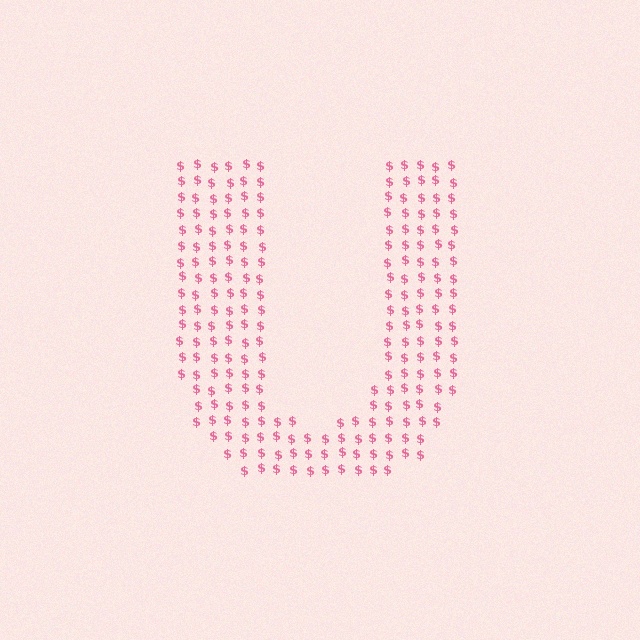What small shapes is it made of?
It is made of small dollar signs.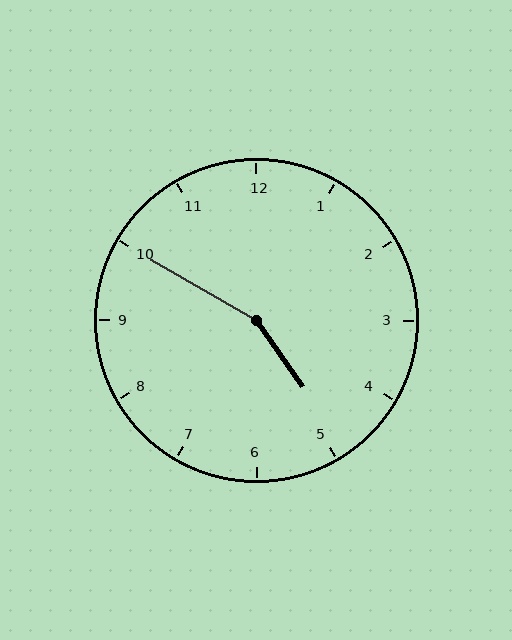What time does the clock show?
4:50.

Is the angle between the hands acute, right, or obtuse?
It is obtuse.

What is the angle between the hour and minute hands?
Approximately 155 degrees.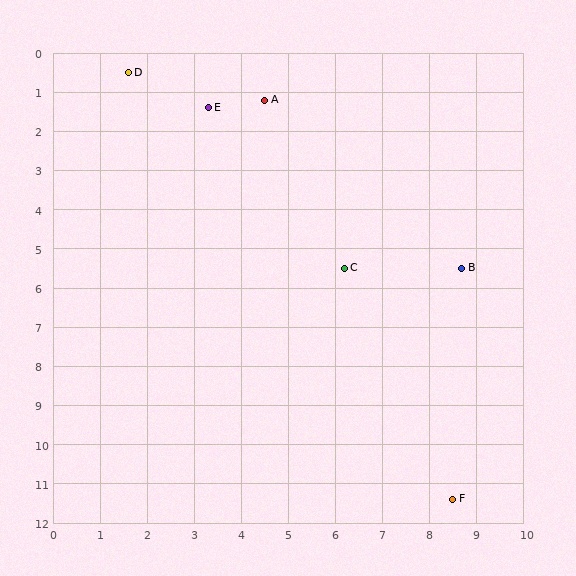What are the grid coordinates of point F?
Point F is at approximately (8.5, 11.4).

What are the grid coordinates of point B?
Point B is at approximately (8.7, 5.5).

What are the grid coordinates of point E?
Point E is at approximately (3.3, 1.4).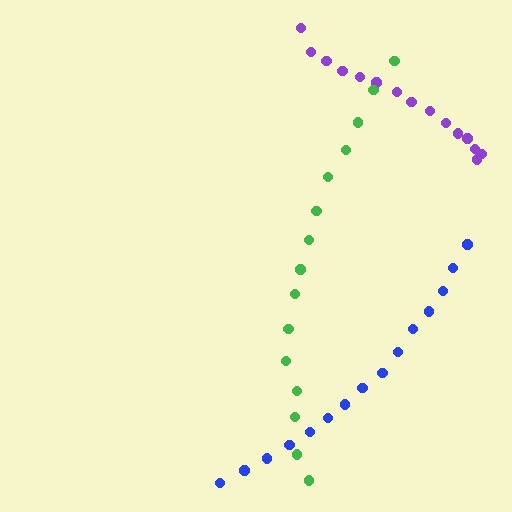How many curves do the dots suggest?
There are 3 distinct paths.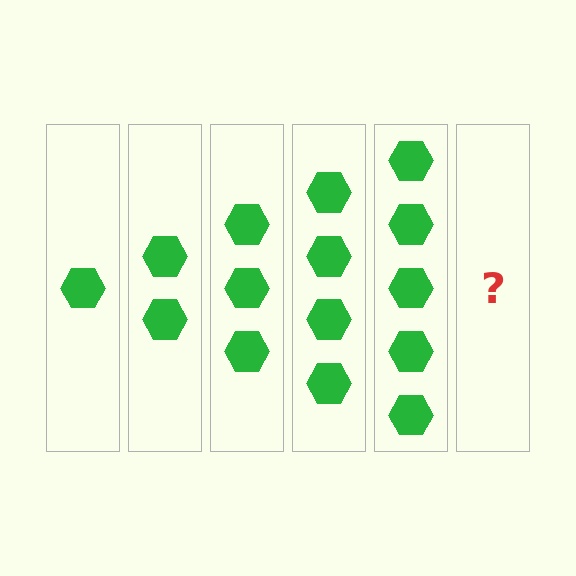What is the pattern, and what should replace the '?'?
The pattern is that each step adds one more hexagon. The '?' should be 6 hexagons.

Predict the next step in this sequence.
The next step is 6 hexagons.